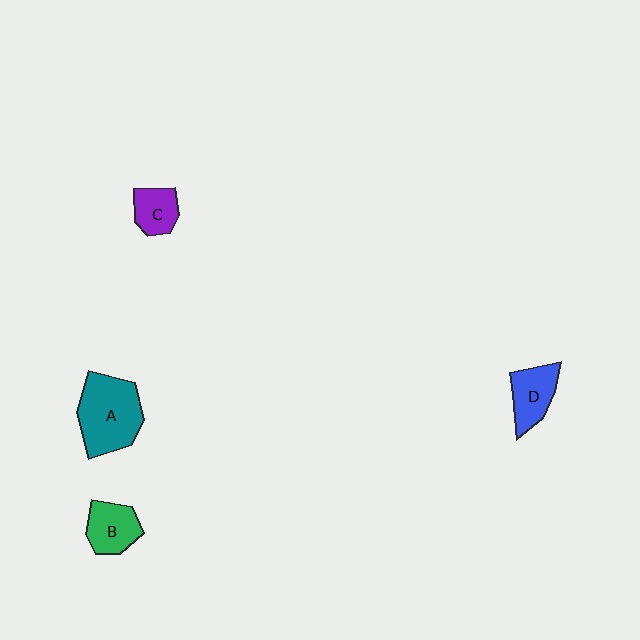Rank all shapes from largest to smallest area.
From largest to smallest: A (teal), D (blue), B (green), C (purple).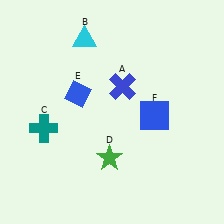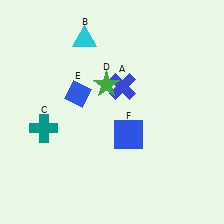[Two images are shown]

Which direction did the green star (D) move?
The green star (D) moved up.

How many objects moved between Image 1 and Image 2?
2 objects moved between the two images.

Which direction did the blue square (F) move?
The blue square (F) moved left.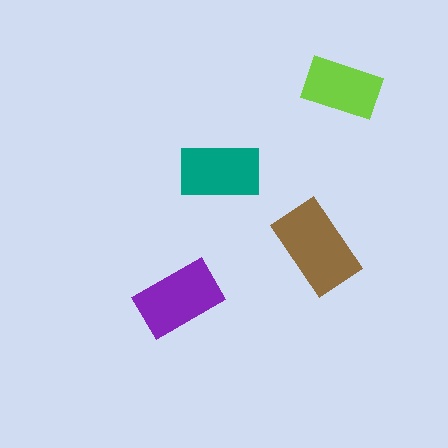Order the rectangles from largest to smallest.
the brown one, the purple one, the teal one, the lime one.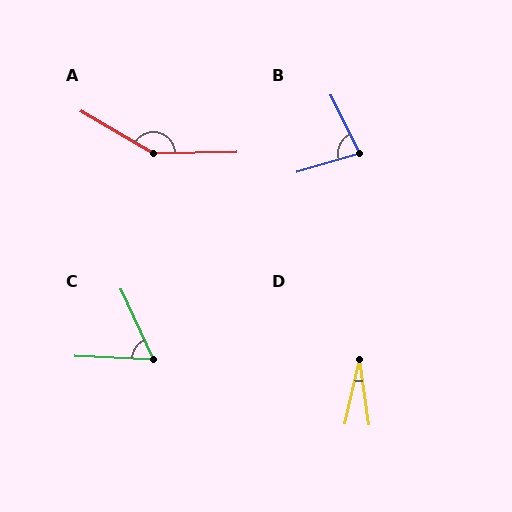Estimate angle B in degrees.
Approximately 81 degrees.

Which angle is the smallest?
D, at approximately 21 degrees.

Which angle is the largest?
A, at approximately 149 degrees.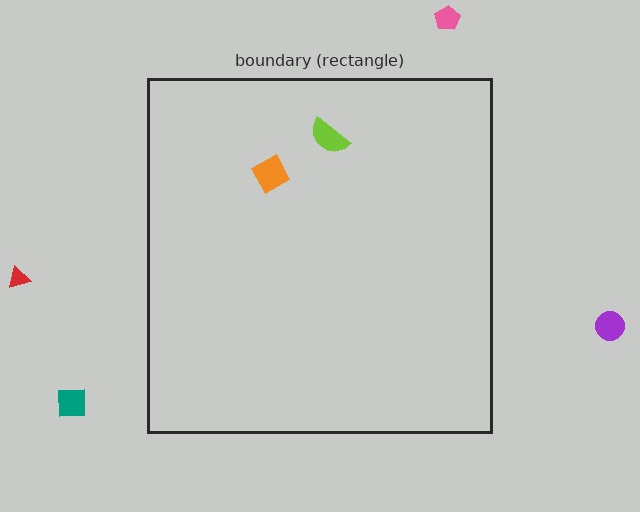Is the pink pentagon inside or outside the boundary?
Outside.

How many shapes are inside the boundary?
2 inside, 4 outside.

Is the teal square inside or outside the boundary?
Outside.